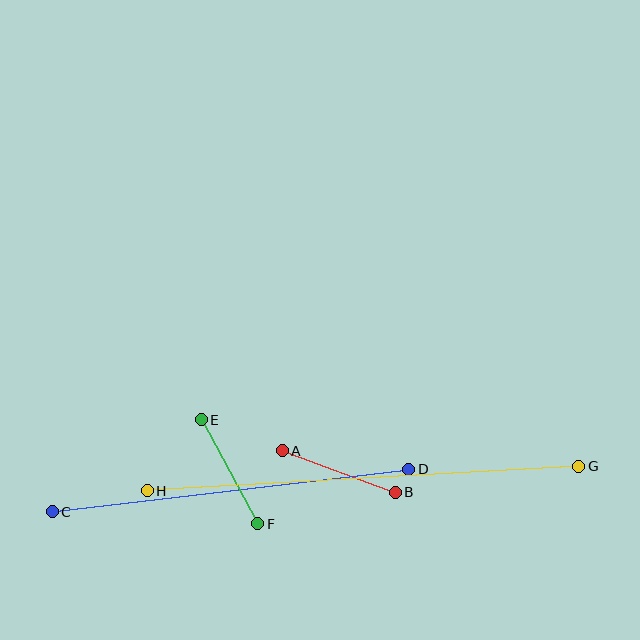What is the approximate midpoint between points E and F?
The midpoint is at approximately (229, 472) pixels.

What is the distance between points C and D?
The distance is approximately 359 pixels.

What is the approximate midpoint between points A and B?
The midpoint is at approximately (339, 471) pixels.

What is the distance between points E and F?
The distance is approximately 118 pixels.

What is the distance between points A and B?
The distance is approximately 120 pixels.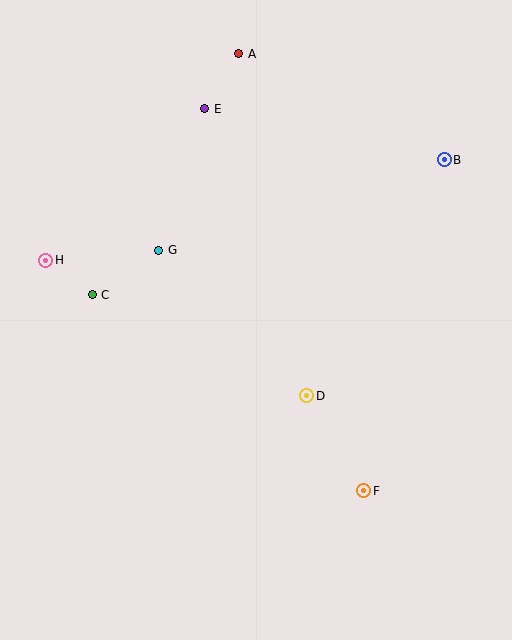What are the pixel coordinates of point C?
Point C is at (92, 295).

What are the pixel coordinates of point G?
Point G is at (159, 250).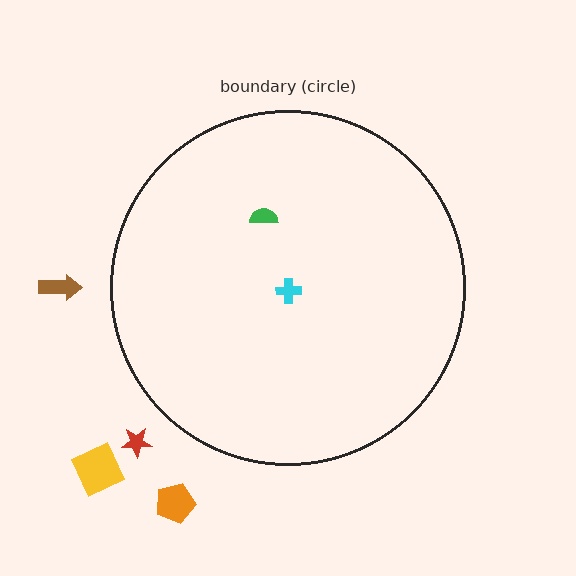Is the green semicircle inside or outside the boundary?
Inside.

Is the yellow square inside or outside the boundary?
Outside.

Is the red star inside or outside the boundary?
Outside.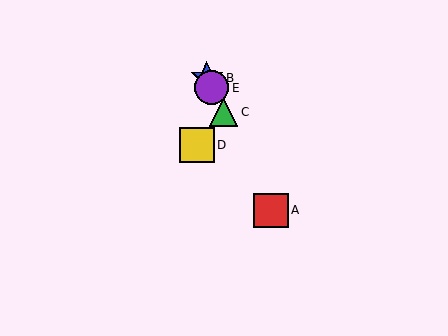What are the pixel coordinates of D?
Object D is at (197, 145).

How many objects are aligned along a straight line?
4 objects (A, B, C, E) are aligned along a straight line.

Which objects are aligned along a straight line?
Objects A, B, C, E are aligned along a straight line.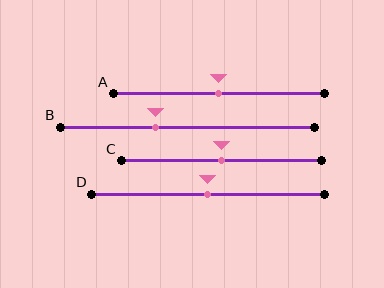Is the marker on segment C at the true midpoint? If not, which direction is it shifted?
Yes, the marker on segment C is at the true midpoint.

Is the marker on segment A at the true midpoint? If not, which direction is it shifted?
Yes, the marker on segment A is at the true midpoint.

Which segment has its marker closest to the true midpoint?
Segment A has its marker closest to the true midpoint.